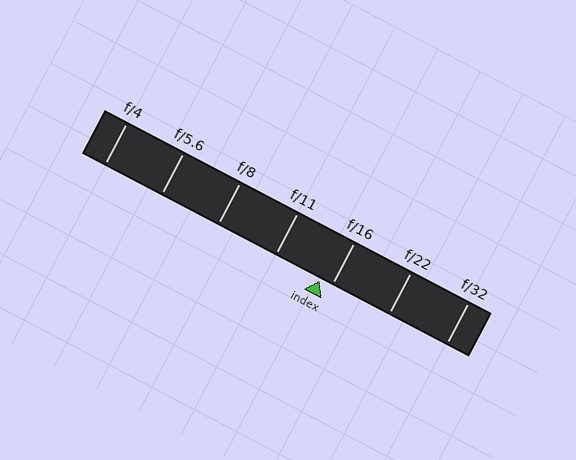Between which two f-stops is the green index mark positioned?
The index mark is between f/11 and f/16.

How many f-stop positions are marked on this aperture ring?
There are 7 f-stop positions marked.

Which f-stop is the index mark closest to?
The index mark is closest to f/16.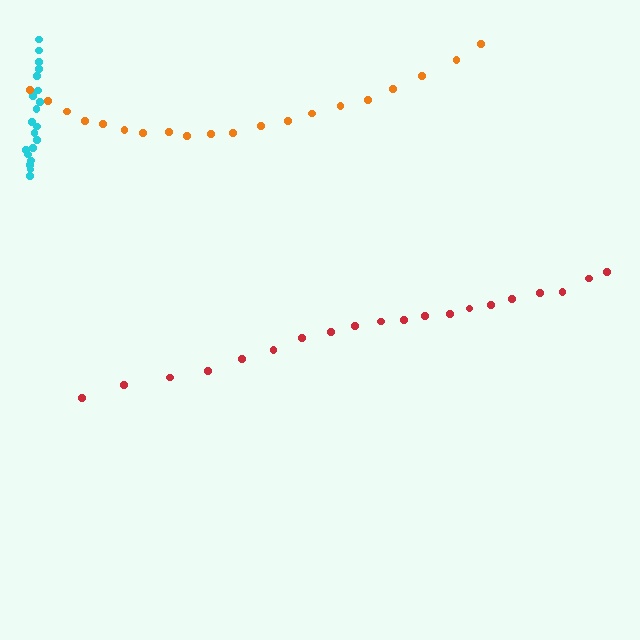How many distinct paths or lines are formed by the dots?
There are 3 distinct paths.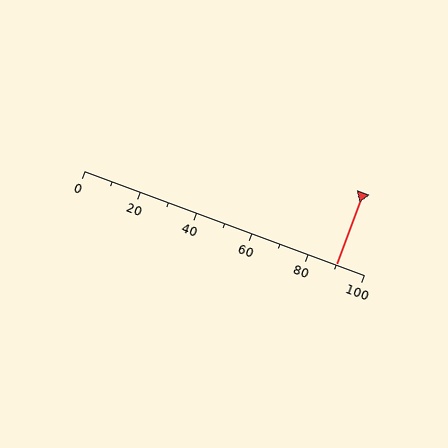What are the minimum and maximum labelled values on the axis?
The axis runs from 0 to 100.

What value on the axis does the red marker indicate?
The marker indicates approximately 90.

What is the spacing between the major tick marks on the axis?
The major ticks are spaced 20 apart.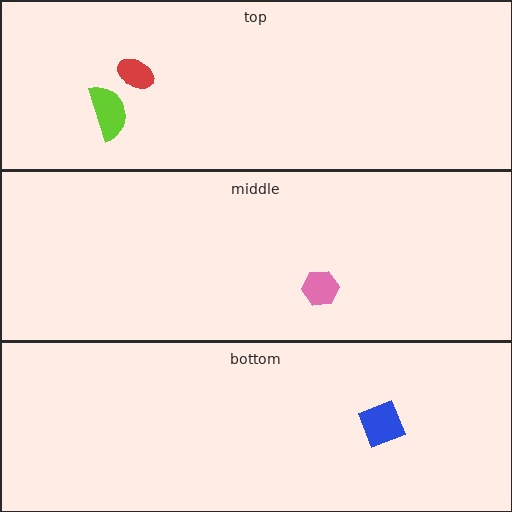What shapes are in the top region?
The lime semicircle, the red ellipse.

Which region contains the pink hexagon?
The middle region.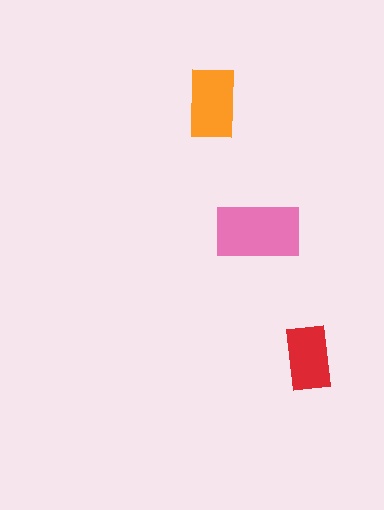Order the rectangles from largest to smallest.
the pink one, the orange one, the red one.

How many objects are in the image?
There are 3 objects in the image.